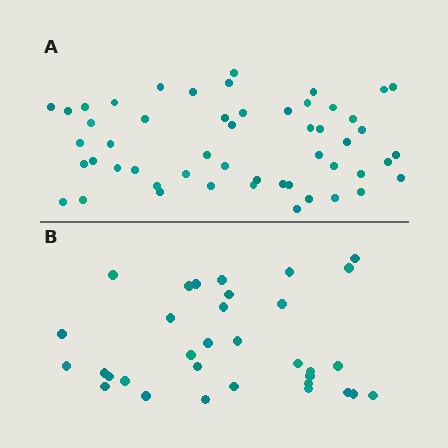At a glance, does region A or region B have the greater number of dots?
Region A (the top region) has more dots.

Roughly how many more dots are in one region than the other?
Region A has approximately 20 more dots than region B.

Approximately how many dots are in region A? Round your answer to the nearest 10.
About 50 dots. (The exact count is 52, which rounds to 50.)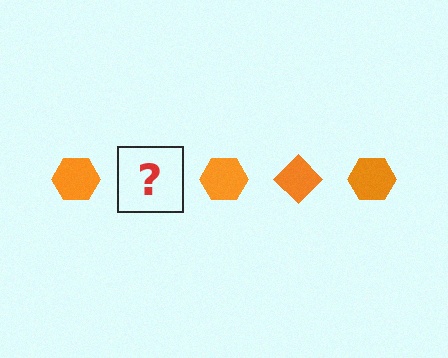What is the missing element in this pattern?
The missing element is an orange diamond.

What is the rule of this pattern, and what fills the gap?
The rule is that the pattern cycles through hexagon, diamond shapes in orange. The gap should be filled with an orange diamond.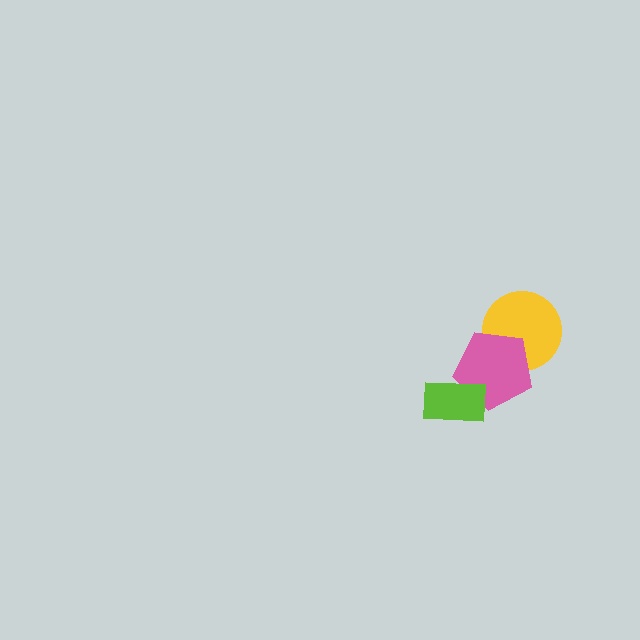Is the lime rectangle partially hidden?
No, no other shape covers it.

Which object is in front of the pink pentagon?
The lime rectangle is in front of the pink pentagon.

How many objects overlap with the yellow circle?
1 object overlaps with the yellow circle.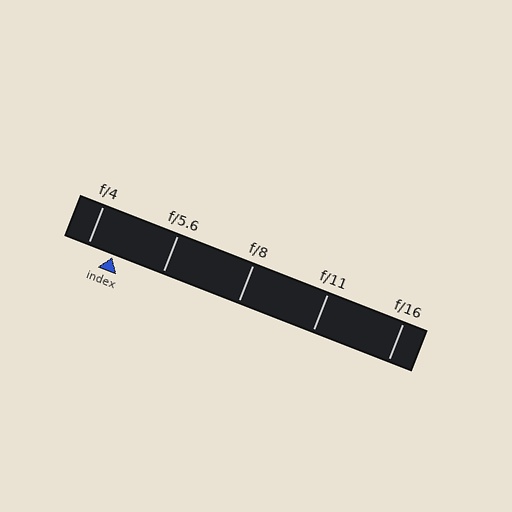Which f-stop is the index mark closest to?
The index mark is closest to f/4.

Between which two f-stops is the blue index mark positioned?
The index mark is between f/4 and f/5.6.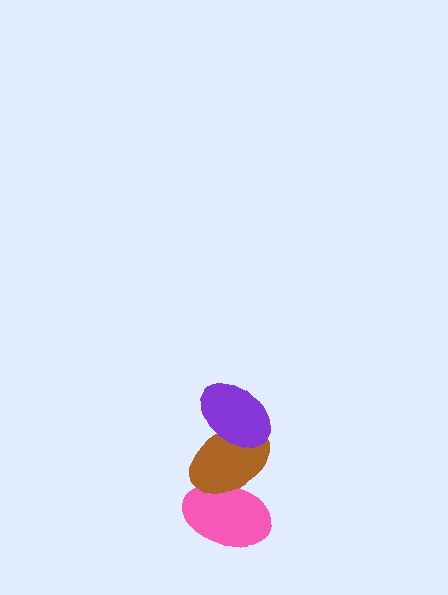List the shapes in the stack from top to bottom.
From top to bottom: the purple ellipse, the brown ellipse, the pink ellipse.